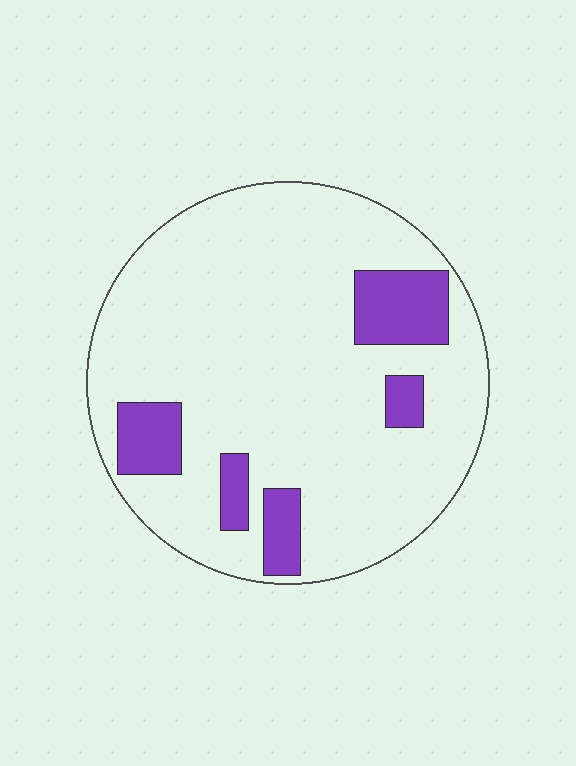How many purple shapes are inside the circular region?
5.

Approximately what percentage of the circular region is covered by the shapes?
Approximately 15%.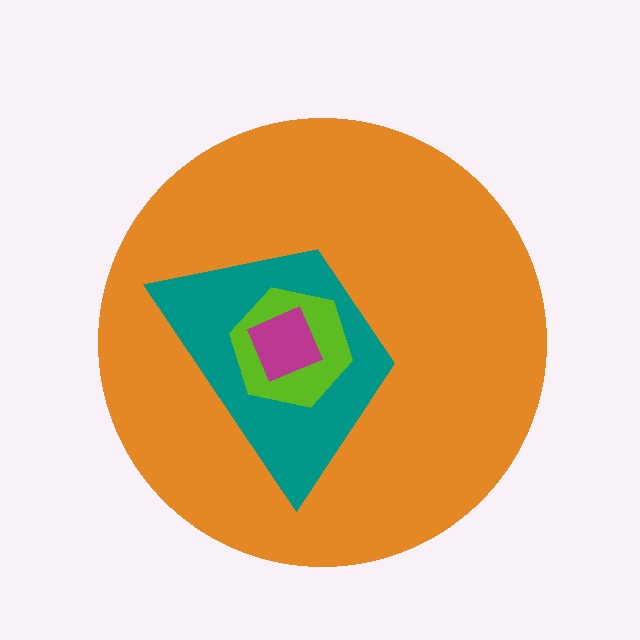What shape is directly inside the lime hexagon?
The magenta square.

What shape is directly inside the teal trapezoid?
The lime hexagon.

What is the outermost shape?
The orange circle.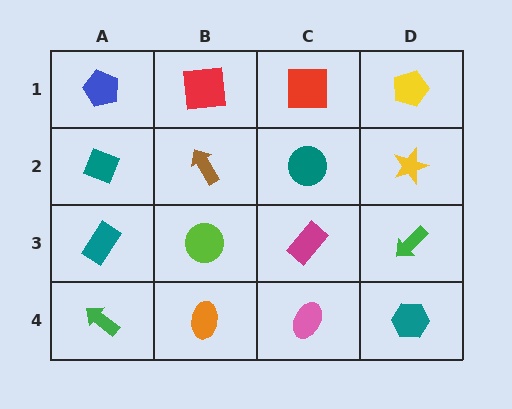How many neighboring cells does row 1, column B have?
3.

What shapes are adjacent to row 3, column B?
A brown arrow (row 2, column B), an orange ellipse (row 4, column B), a teal rectangle (row 3, column A), a magenta rectangle (row 3, column C).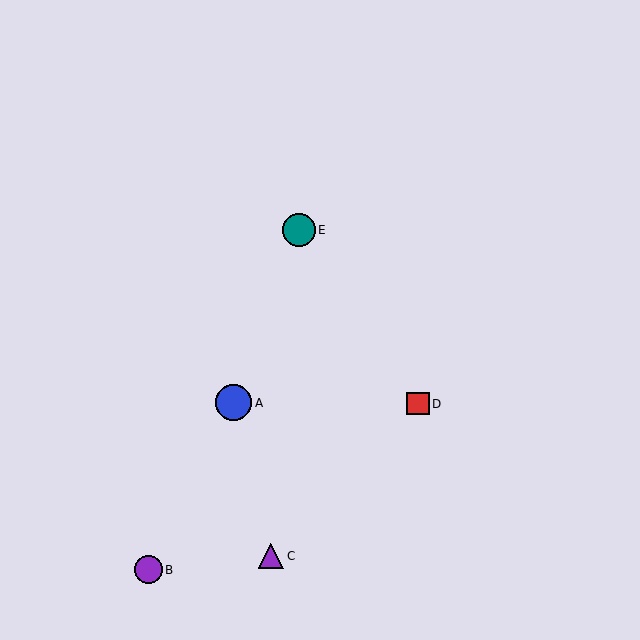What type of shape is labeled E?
Shape E is a teal circle.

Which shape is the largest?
The blue circle (labeled A) is the largest.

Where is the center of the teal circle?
The center of the teal circle is at (299, 230).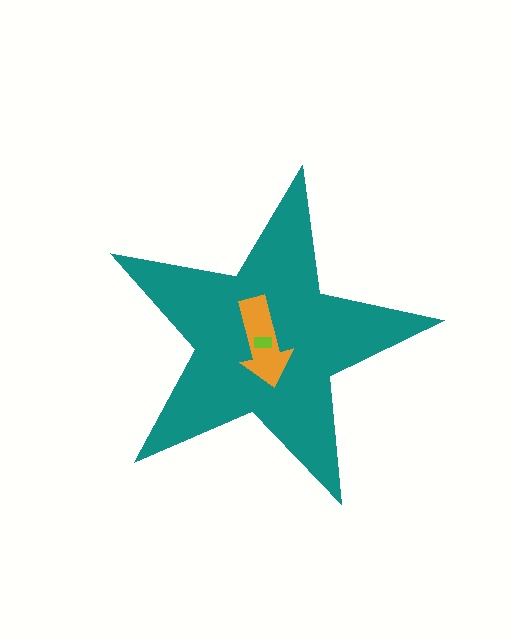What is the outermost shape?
The teal star.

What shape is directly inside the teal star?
The orange arrow.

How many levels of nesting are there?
3.